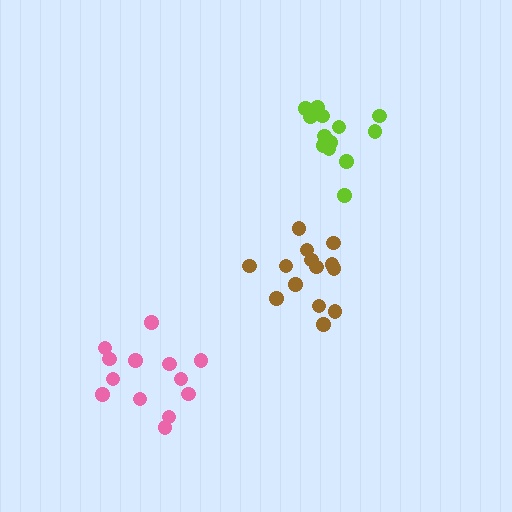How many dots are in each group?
Group 1: 14 dots, Group 2: 13 dots, Group 3: 13 dots (40 total).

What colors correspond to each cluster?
The clusters are colored: brown, pink, lime.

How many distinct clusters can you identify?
There are 3 distinct clusters.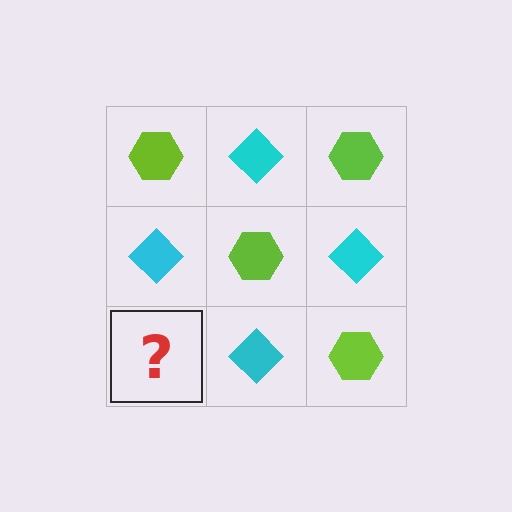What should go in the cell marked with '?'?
The missing cell should contain a lime hexagon.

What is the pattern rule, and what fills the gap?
The rule is that it alternates lime hexagon and cyan diamond in a checkerboard pattern. The gap should be filled with a lime hexagon.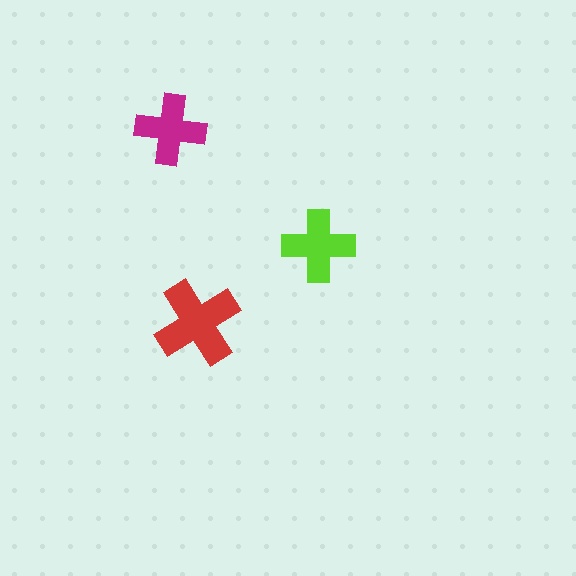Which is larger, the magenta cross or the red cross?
The red one.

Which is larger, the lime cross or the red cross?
The red one.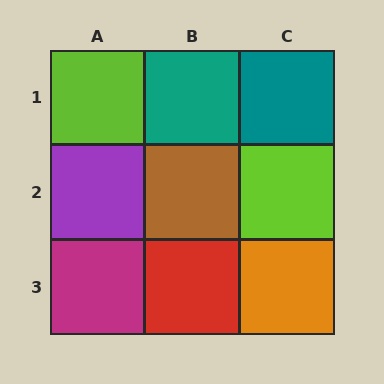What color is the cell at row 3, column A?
Magenta.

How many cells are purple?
1 cell is purple.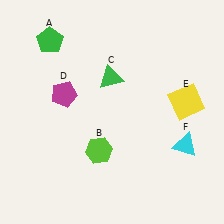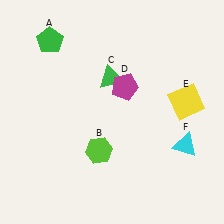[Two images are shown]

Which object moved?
The magenta pentagon (D) moved right.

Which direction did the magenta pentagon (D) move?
The magenta pentagon (D) moved right.